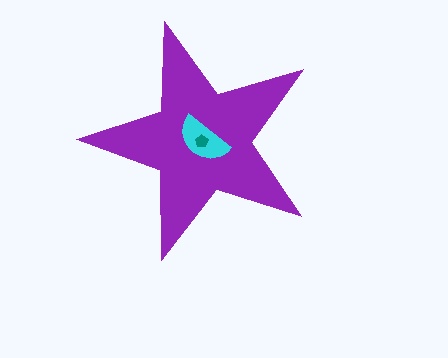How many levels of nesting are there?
3.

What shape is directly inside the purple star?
The cyan semicircle.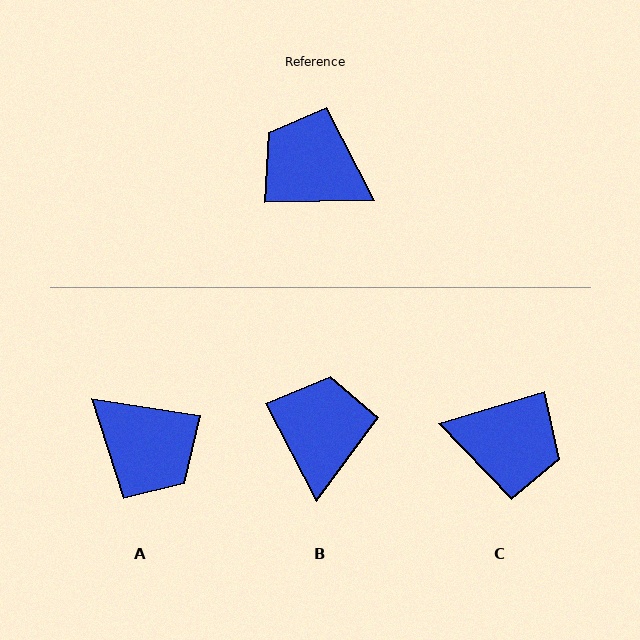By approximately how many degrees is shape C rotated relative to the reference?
Approximately 164 degrees clockwise.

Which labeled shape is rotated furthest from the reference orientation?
A, about 170 degrees away.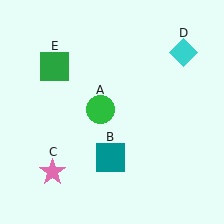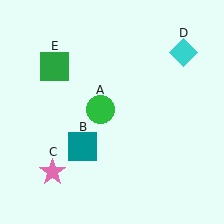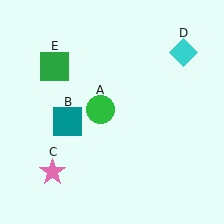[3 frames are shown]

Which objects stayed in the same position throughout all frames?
Green circle (object A) and pink star (object C) and cyan diamond (object D) and green square (object E) remained stationary.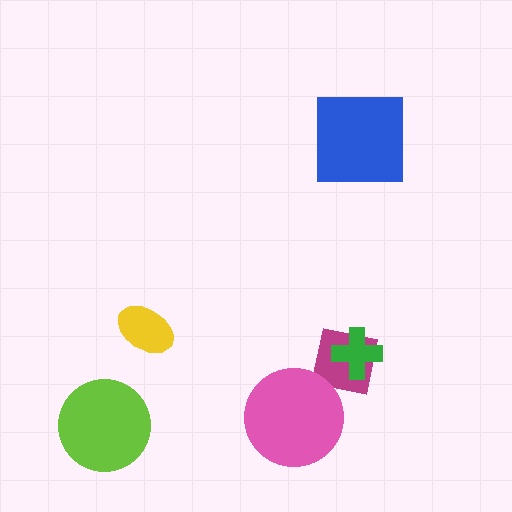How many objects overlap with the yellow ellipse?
0 objects overlap with the yellow ellipse.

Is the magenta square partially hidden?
Yes, it is partially covered by another shape.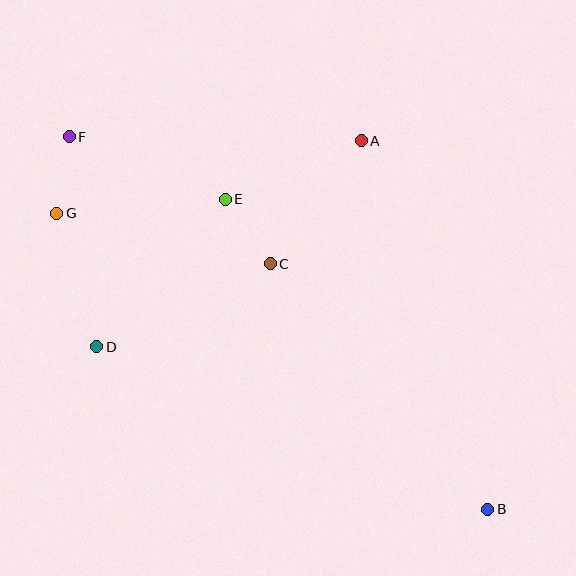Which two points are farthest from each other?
Points B and F are farthest from each other.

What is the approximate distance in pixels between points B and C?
The distance between B and C is approximately 328 pixels.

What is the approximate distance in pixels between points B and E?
The distance between B and E is approximately 406 pixels.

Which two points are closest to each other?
Points F and G are closest to each other.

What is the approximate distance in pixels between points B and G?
The distance between B and G is approximately 523 pixels.